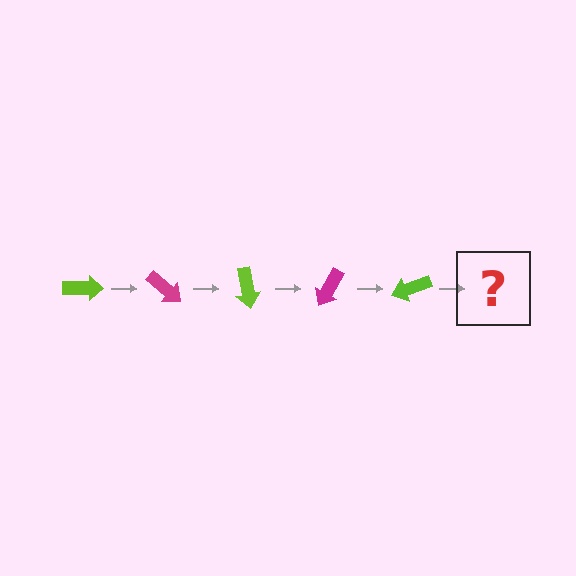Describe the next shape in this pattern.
It should be a magenta arrow, rotated 200 degrees from the start.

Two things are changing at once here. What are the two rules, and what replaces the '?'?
The two rules are that it rotates 40 degrees each step and the color cycles through lime and magenta. The '?' should be a magenta arrow, rotated 200 degrees from the start.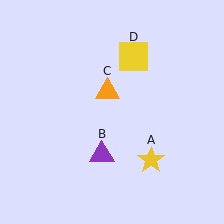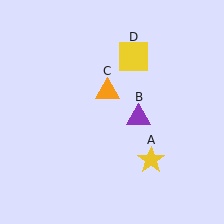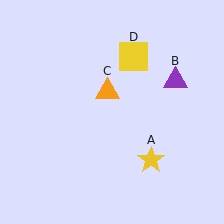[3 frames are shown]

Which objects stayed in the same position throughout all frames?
Yellow star (object A) and orange triangle (object C) and yellow square (object D) remained stationary.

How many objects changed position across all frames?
1 object changed position: purple triangle (object B).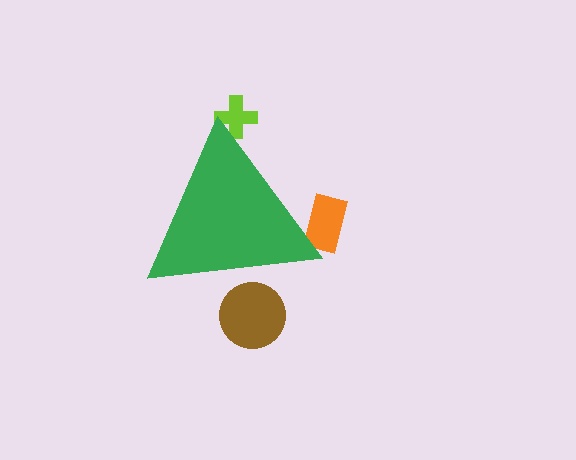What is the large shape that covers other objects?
A green triangle.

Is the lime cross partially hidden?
Yes, the lime cross is partially hidden behind the green triangle.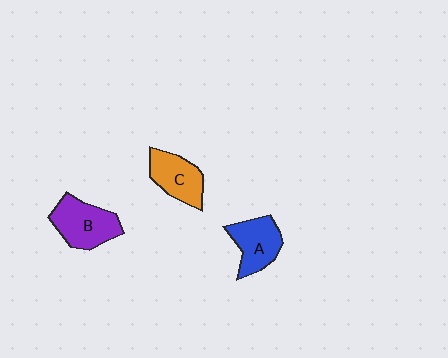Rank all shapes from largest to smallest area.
From largest to smallest: B (purple), A (blue), C (orange).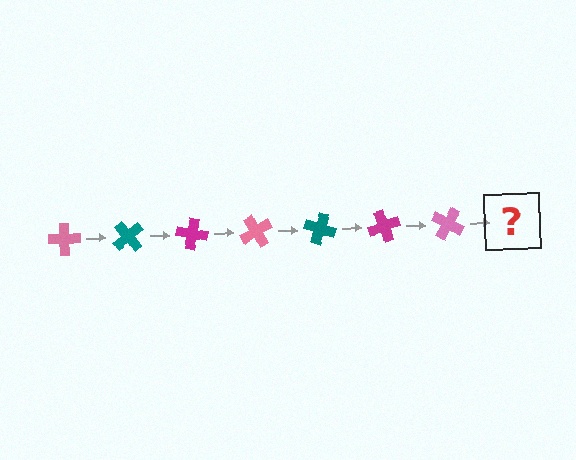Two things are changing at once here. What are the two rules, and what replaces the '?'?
The two rules are that it rotates 50 degrees each step and the color cycles through pink, teal, and magenta. The '?' should be a teal cross, rotated 350 degrees from the start.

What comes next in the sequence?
The next element should be a teal cross, rotated 350 degrees from the start.